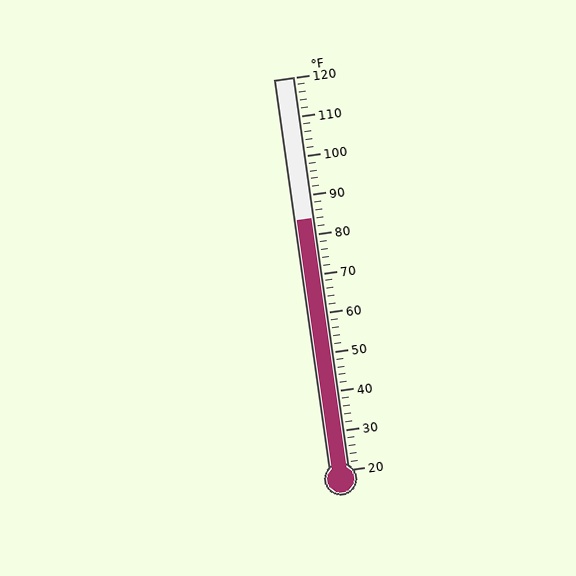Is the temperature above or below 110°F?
The temperature is below 110°F.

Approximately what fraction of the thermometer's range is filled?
The thermometer is filled to approximately 65% of its range.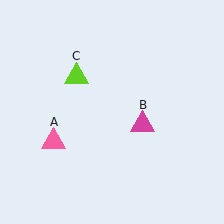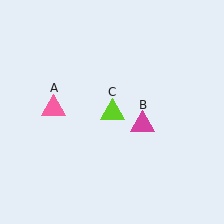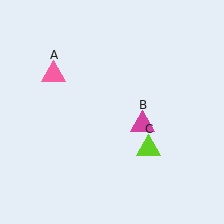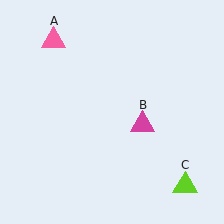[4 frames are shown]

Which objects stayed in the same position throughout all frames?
Magenta triangle (object B) remained stationary.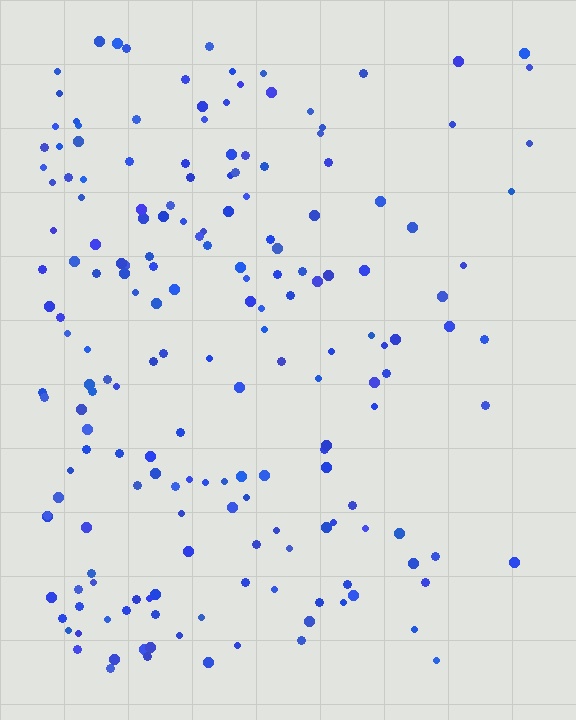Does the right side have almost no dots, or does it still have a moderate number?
Still a moderate number, just noticeably fewer than the left.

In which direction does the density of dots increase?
From right to left, with the left side densest.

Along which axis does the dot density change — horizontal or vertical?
Horizontal.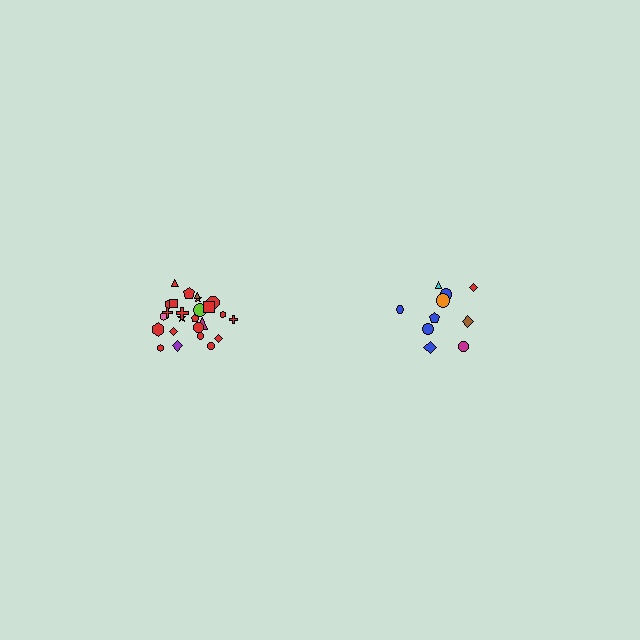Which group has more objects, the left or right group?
The left group.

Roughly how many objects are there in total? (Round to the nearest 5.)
Roughly 35 objects in total.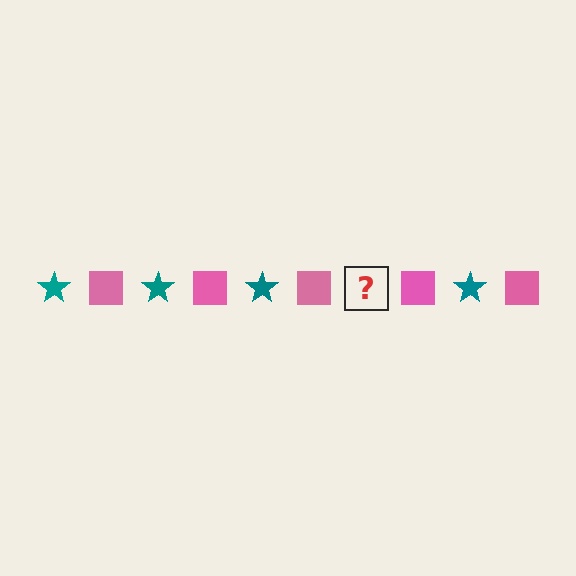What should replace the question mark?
The question mark should be replaced with a teal star.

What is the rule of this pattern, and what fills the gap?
The rule is that the pattern alternates between teal star and pink square. The gap should be filled with a teal star.